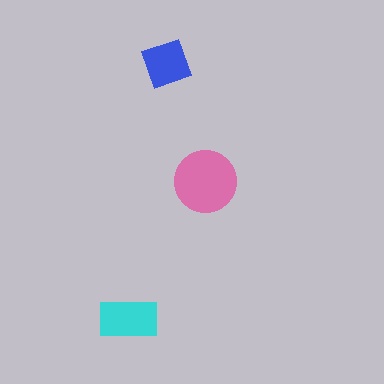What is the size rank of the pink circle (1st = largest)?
1st.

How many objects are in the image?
There are 3 objects in the image.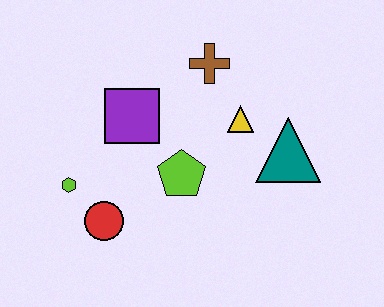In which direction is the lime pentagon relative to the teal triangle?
The lime pentagon is to the left of the teal triangle.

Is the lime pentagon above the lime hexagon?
Yes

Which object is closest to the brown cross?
The yellow triangle is closest to the brown cross.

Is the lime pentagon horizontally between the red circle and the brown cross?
Yes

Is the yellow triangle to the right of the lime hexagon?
Yes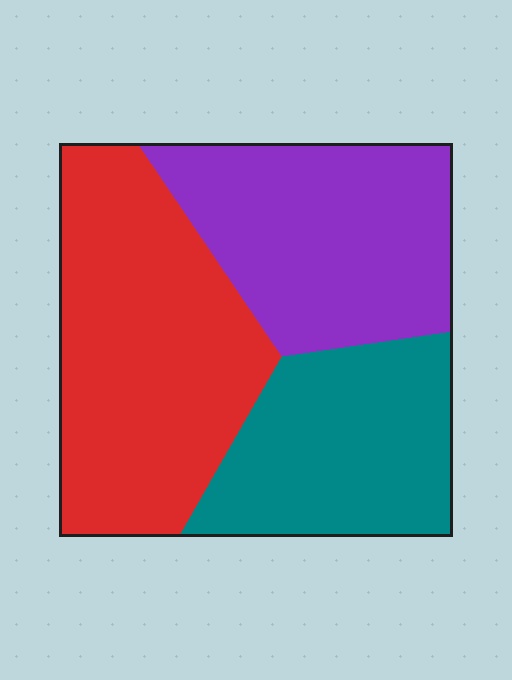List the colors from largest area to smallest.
From largest to smallest: red, purple, teal.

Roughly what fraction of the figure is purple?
Purple takes up about one third (1/3) of the figure.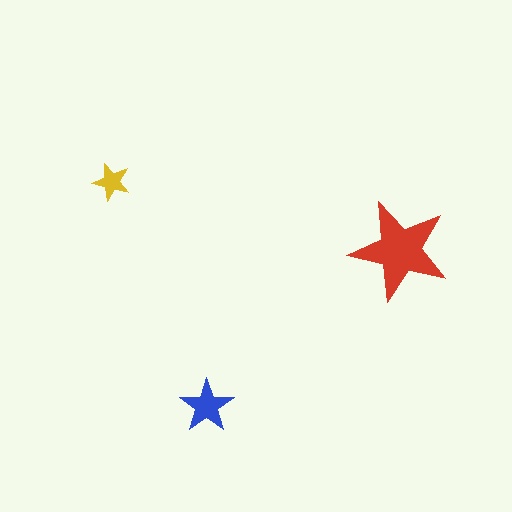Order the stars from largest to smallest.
the red one, the blue one, the yellow one.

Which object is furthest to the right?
The red star is rightmost.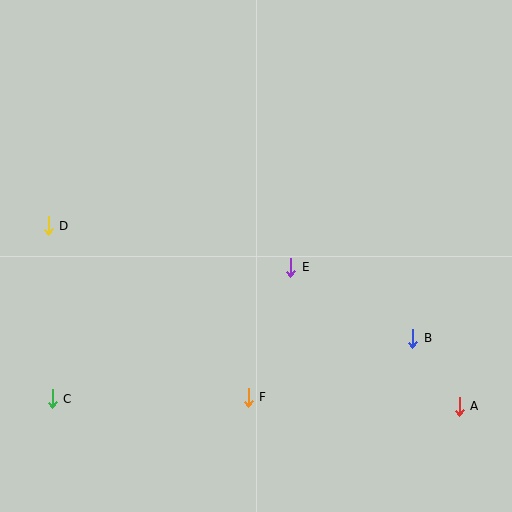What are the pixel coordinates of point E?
Point E is at (291, 268).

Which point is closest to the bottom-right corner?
Point A is closest to the bottom-right corner.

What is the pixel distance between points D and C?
The distance between D and C is 173 pixels.